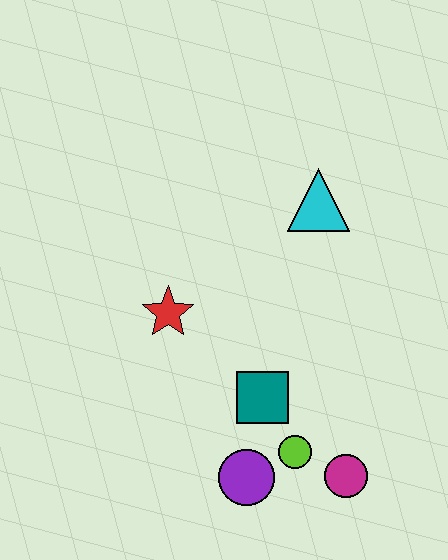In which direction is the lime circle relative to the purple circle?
The lime circle is to the right of the purple circle.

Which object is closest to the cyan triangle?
The red star is closest to the cyan triangle.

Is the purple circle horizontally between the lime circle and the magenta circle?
No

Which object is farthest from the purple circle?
The cyan triangle is farthest from the purple circle.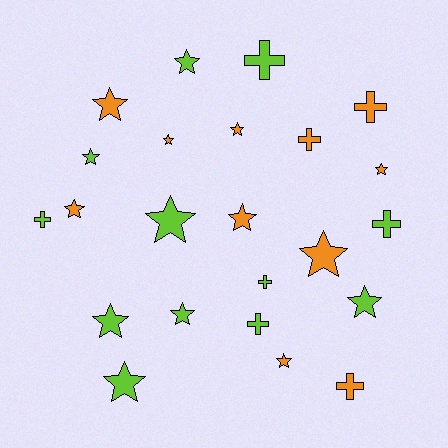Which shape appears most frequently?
Star, with 15 objects.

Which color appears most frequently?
Lime, with 12 objects.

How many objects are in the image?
There are 23 objects.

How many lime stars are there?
There are 7 lime stars.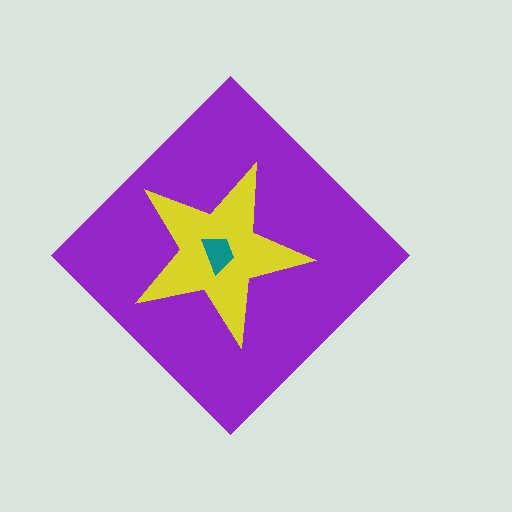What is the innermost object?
The teal trapezoid.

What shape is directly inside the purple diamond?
The yellow star.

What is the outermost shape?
The purple diamond.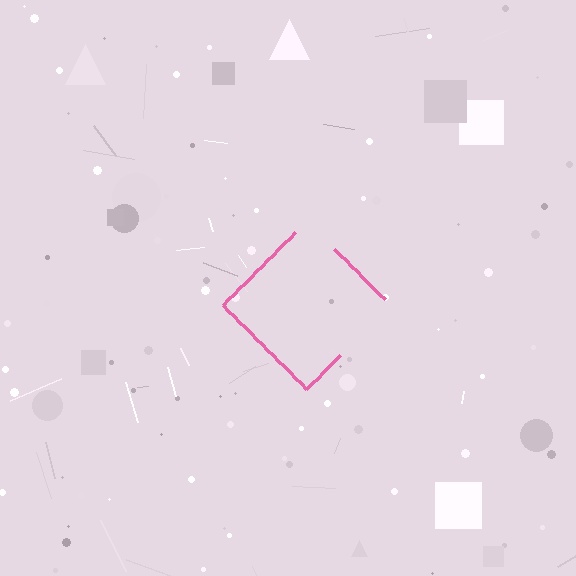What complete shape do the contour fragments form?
The contour fragments form a diamond.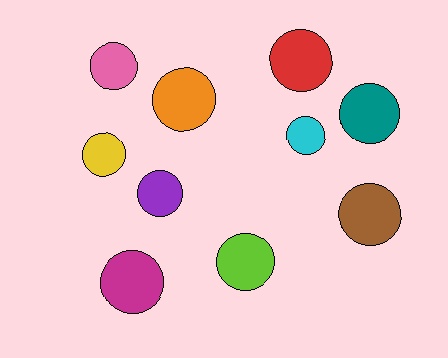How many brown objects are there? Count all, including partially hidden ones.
There is 1 brown object.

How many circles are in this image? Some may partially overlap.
There are 10 circles.